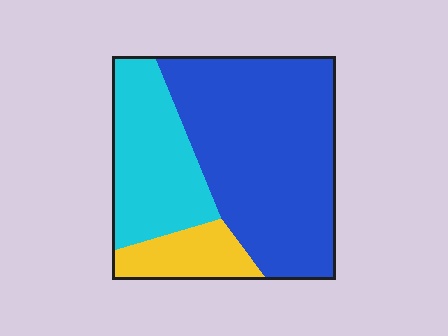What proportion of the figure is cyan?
Cyan covers 28% of the figure.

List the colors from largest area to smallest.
From largest to smallest: blue, cyan, yellow.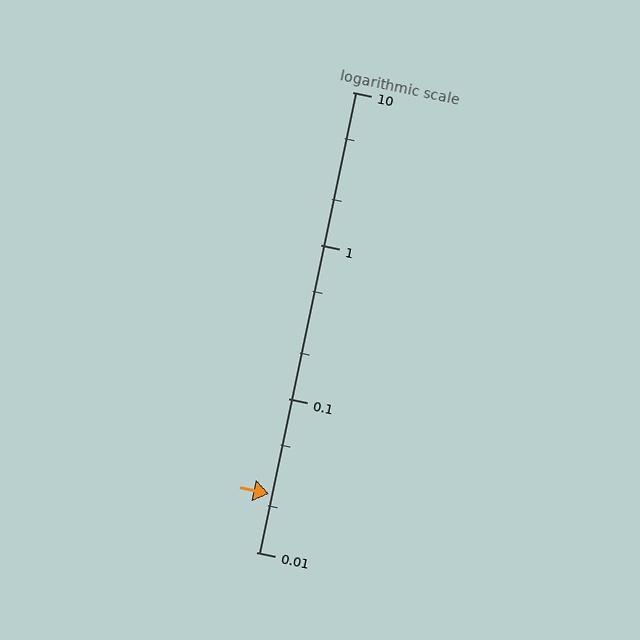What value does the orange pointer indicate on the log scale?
The pointer indicates approximately 0.024.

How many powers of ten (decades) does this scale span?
The scale spans 3 decades, from 0.01 to 10.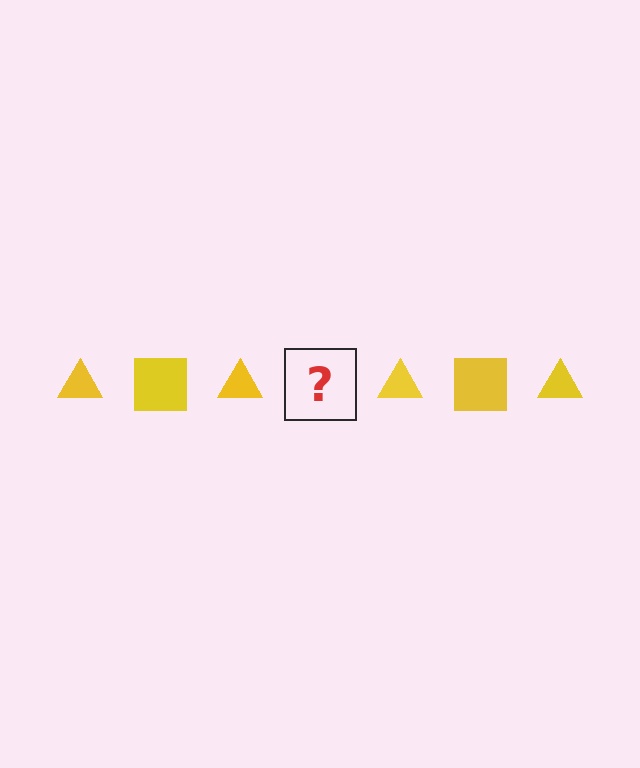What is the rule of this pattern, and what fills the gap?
The rule is that the pattern cycles through triangle, square shapes in yellow. The gap should be filled with a yellow square.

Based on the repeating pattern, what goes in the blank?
The blank should be a yellow square.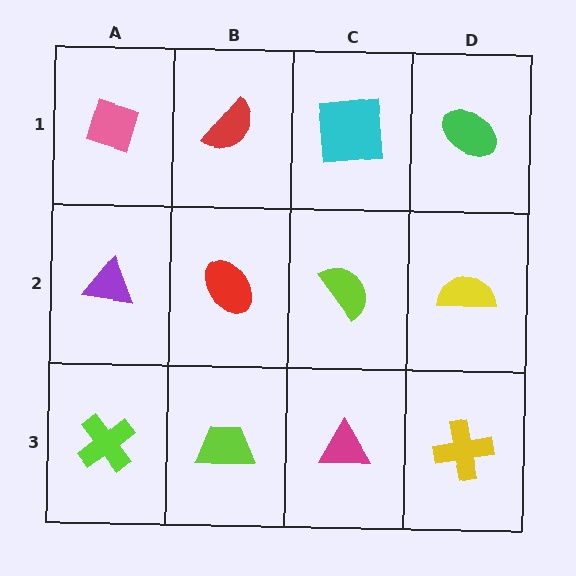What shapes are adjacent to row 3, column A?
A purple triangle (row 2, column A), a lime trapezoid (row 3, column B).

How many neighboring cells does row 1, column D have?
2.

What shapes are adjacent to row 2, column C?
A cyan square (row 1, column C), a magenta triangle (row 3, column C), a red ellipse (row 2, column B), a yellow semicircle (row 2, column D).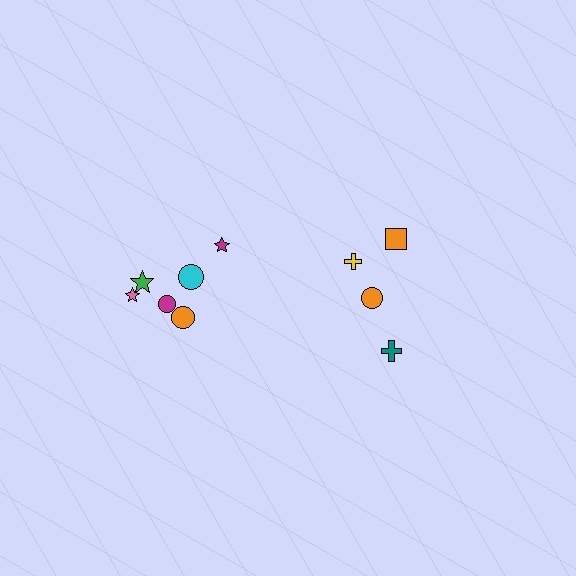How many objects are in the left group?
There are 6 objects.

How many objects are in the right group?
There are 4 objects.